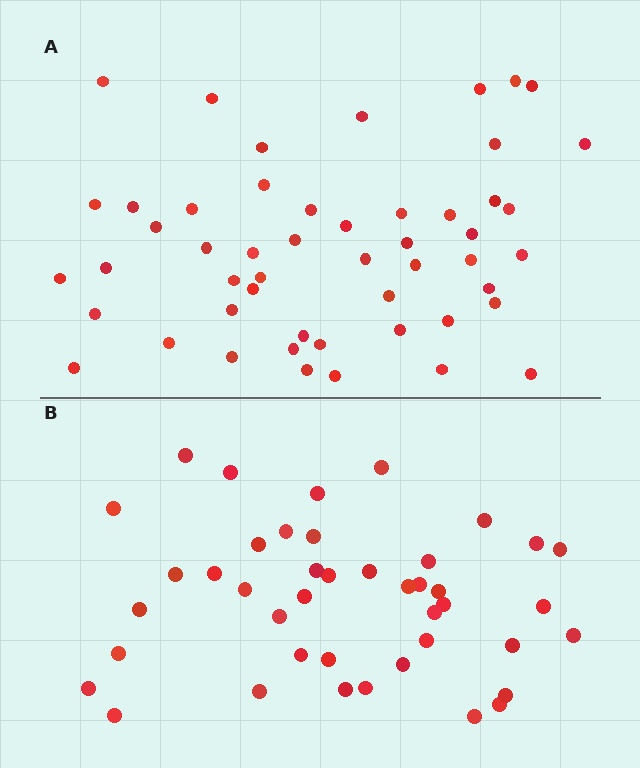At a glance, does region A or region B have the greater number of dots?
Region A (the top region) has more dots.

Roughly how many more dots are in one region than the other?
Region A has roughly 8 or so more dots than region B.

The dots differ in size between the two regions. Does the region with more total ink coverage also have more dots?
No. Region B has more total ink coverage because its dots are larger, but region A actually contains more individual dots. Total area can be misleading — the number of items is what matters here.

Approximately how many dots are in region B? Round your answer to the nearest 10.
About 40 dots. (The exact count is 42, which rounds to 40.)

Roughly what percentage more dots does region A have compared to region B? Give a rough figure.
About 20% more.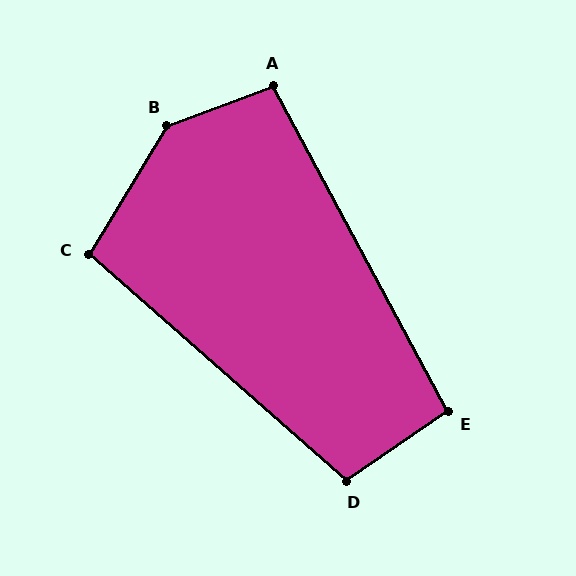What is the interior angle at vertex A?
Approximately 98 degrees (obtuse).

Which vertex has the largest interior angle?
B, at approximately 142 degrees.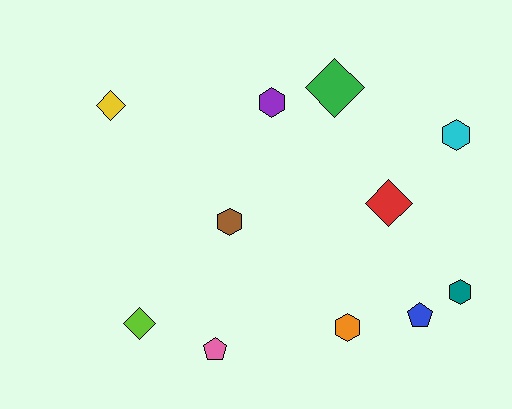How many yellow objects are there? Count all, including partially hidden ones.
There is 1 yellow object.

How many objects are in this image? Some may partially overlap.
There are 11 objects.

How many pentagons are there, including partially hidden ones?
There are 2 pentagons.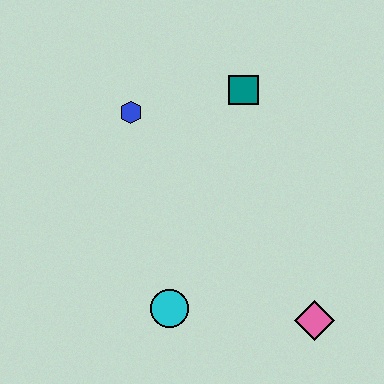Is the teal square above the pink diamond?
Yes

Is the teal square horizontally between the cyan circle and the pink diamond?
Yes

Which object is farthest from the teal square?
The pink diamond is farthest from the teal square.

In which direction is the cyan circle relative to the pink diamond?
The cyan circle is to the left of the pink diamond.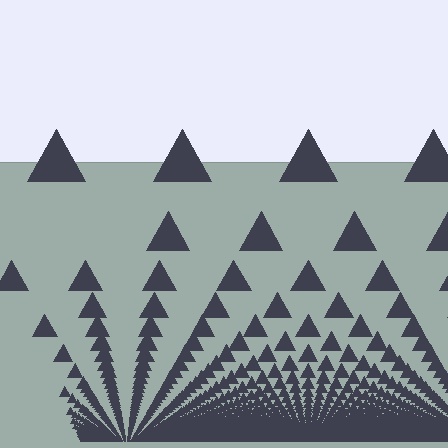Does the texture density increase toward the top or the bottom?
Density increases toward the bottom.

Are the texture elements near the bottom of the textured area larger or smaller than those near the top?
Smaller. The gradient is inverted — elements near the bottom are smaller and denser.